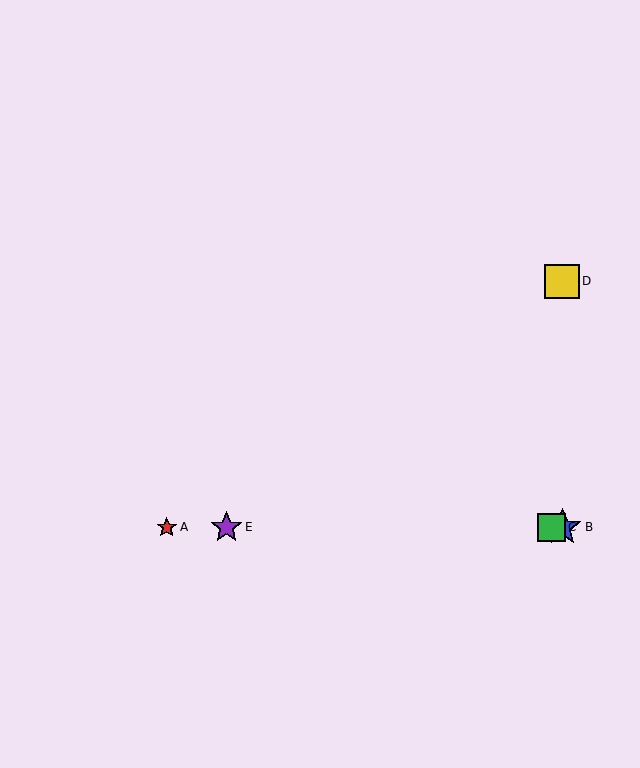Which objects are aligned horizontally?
Objects A, B, C, E are aligned horizontally.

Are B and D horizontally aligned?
No, B is at y≈527 and D is at y≈281.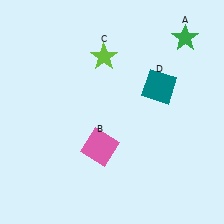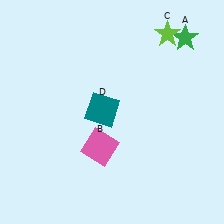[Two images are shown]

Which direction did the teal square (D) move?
The teal square (D) moved left.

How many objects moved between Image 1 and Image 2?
2 objects moved between the two images.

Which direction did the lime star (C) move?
The lime star (C) moved right.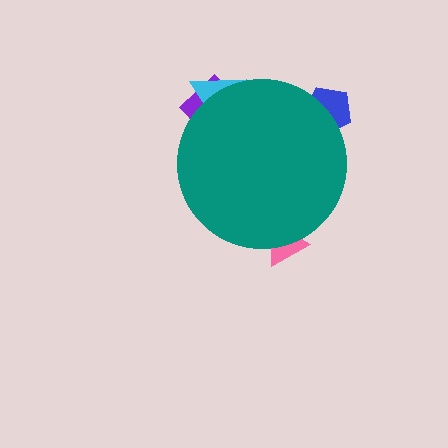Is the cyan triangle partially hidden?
Yes, the cyan triangle is partially hidden behind the teal circle.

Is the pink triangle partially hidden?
Yes, the pink triangle is partially hidden behind the teal circle.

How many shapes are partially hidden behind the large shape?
4 shapes are partially hidden.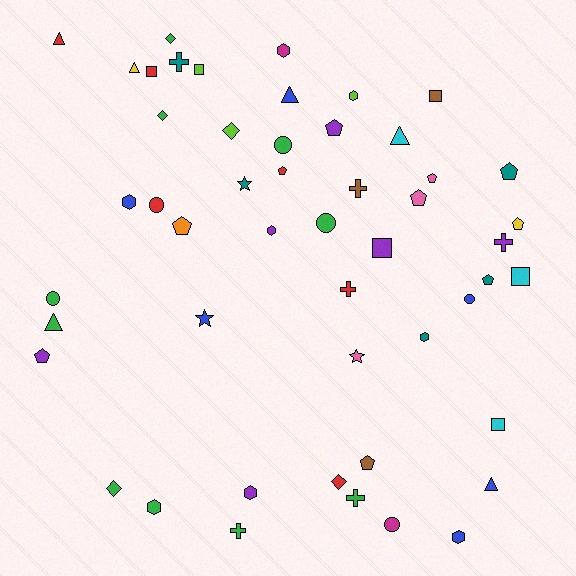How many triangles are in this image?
There are 6 triangles.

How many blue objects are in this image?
There are 6 blue objects.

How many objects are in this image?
There are 50 objects.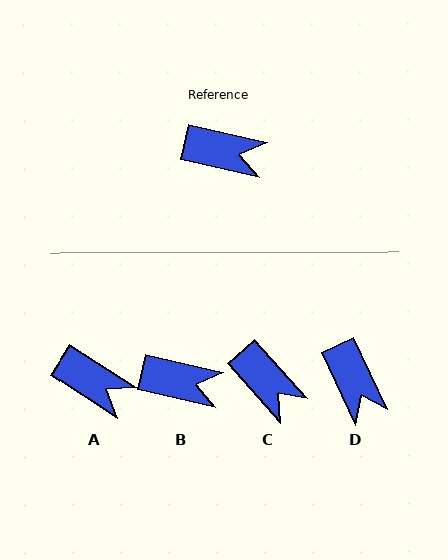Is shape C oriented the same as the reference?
No, it is off by about 35 degrees.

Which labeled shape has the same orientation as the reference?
B.